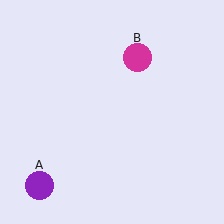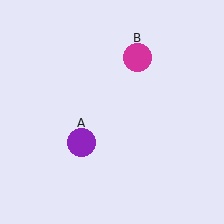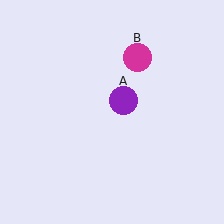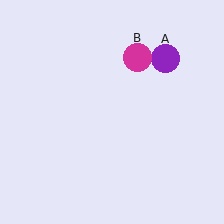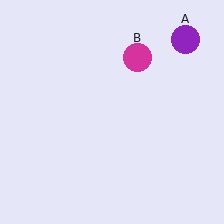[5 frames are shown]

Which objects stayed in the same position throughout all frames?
Magenta circle (object B) remained stationary.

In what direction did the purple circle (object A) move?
The purple circle (object A) moved up and to the right.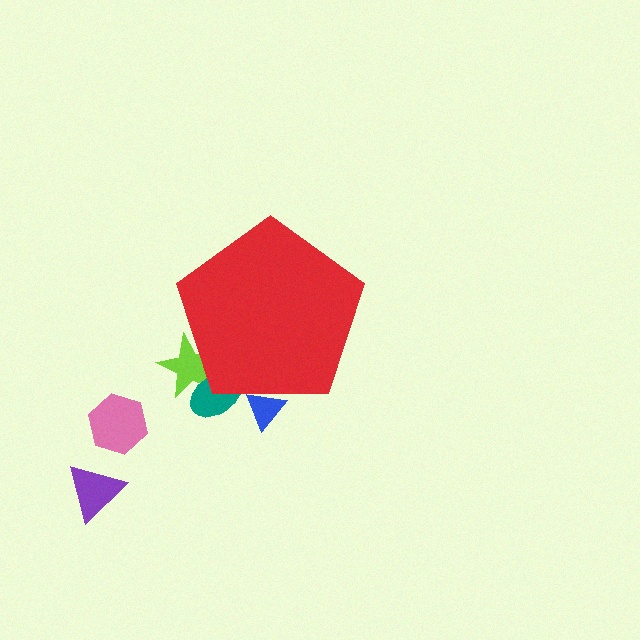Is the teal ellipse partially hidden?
Yes, the teal ellipse is partially hidden behind the red pentagon.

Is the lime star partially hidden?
Yes, the lime star is partially hidden behind the red pentagon.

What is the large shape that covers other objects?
A red pentagon.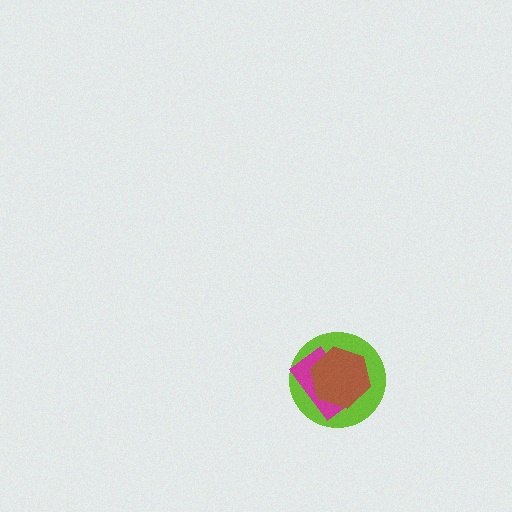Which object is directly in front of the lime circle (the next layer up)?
The magenta rectangle is directly in front of the lime circle.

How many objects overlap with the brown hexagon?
2 objects overlap with the brown hexagon.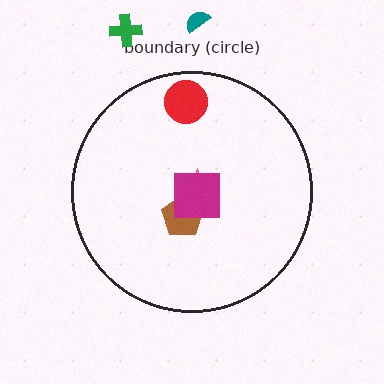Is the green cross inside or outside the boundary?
Outside.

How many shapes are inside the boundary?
4 inside, 2 outside.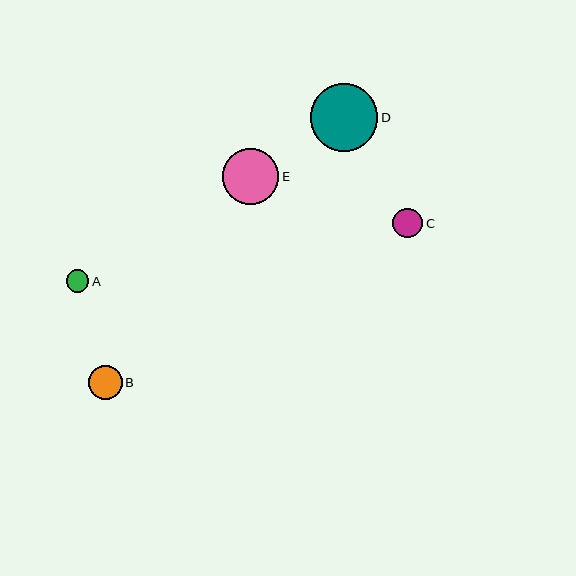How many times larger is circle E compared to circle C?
Circle E is approximately 1.9 times the size of circle C.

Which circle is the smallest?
Circle A is the smallest with a size of approximately 22 pixels.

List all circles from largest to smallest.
From largest to smallest: D, E, B, C, A.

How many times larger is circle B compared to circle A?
Circle B is approximately 1.5 times the size of circle A.